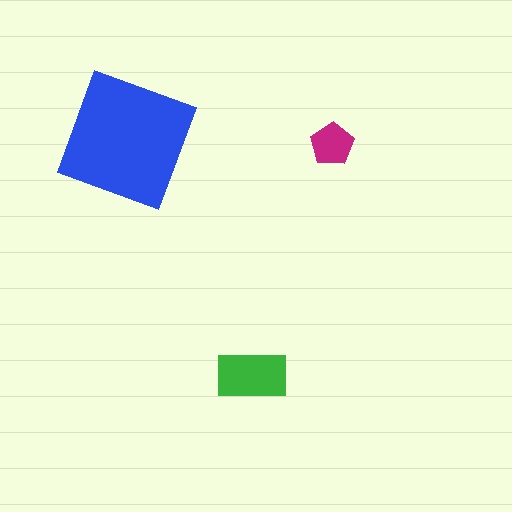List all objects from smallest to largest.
The magenta pentagon, the green rectangle, the blue square.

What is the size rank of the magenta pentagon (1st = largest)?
3rd.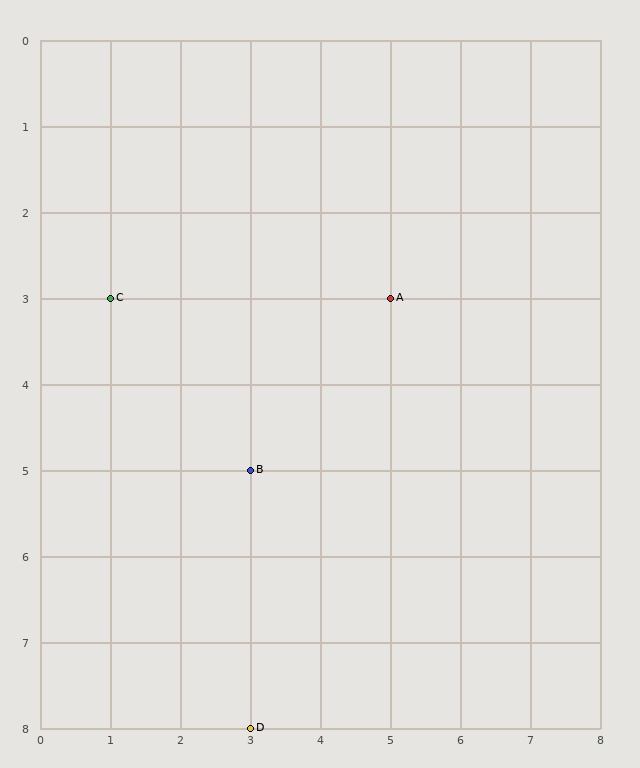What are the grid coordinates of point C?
Point C is at grid coordinates (1, 3).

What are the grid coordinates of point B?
Point B is at grid coordinates (3, 5).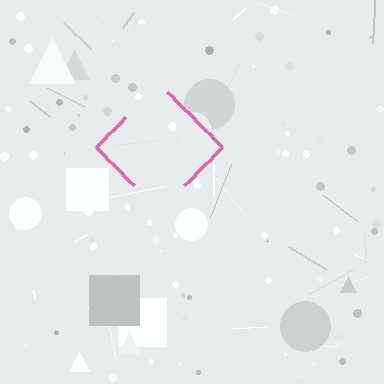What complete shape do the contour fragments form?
The contour fragments form a diamond.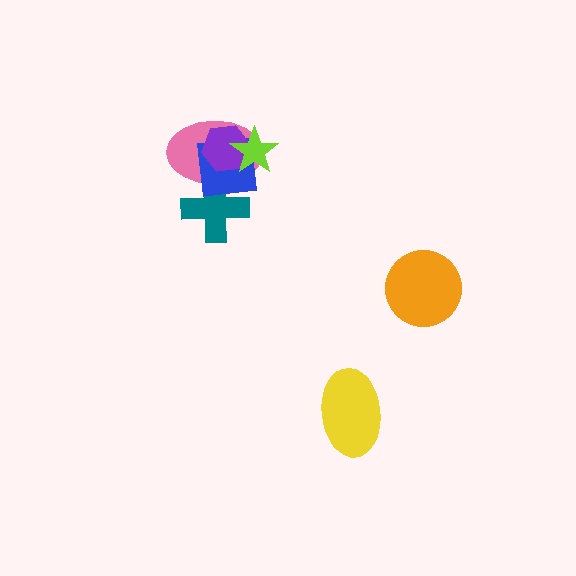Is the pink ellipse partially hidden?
Yes, it is partially covered by another shape.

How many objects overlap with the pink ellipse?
4 objects overlap with the pink ellipse.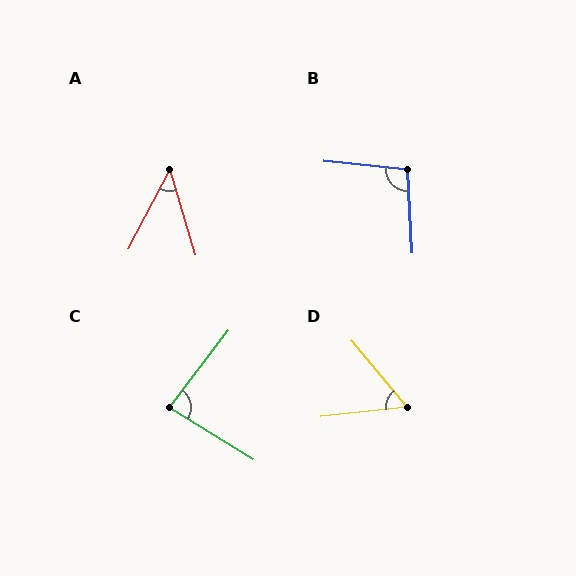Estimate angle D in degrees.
Approximately 57 degrees.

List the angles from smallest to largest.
A (44°), D (57°), C (84°), B (99°).